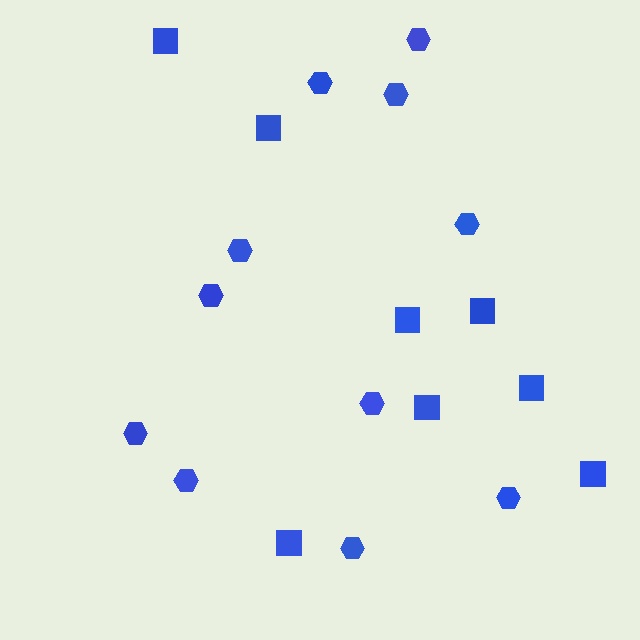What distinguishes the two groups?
There are 2 groups: one group of hexagons (11) and one group of squares (8).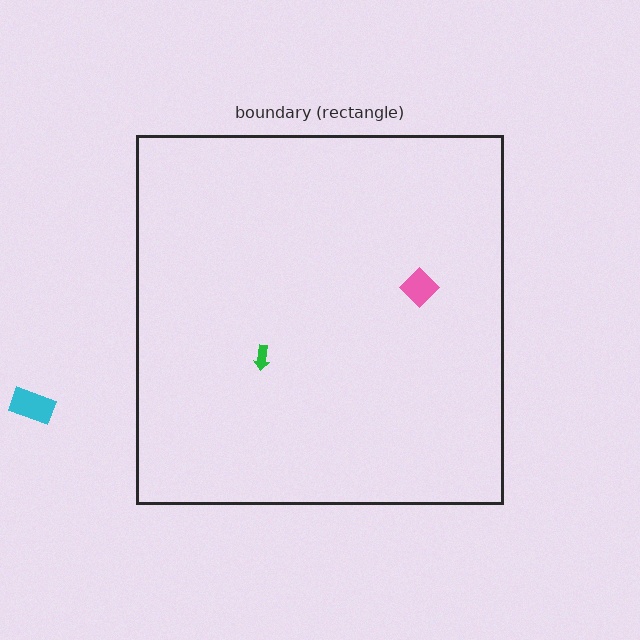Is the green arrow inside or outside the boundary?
Inside.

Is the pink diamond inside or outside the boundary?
Inside.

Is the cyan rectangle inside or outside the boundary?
Outside.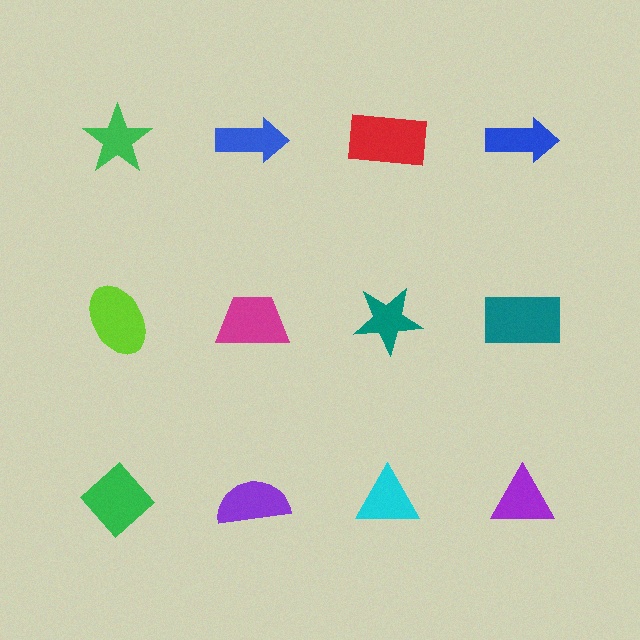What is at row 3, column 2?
A purple semicircle.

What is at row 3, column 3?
A cyan triangle.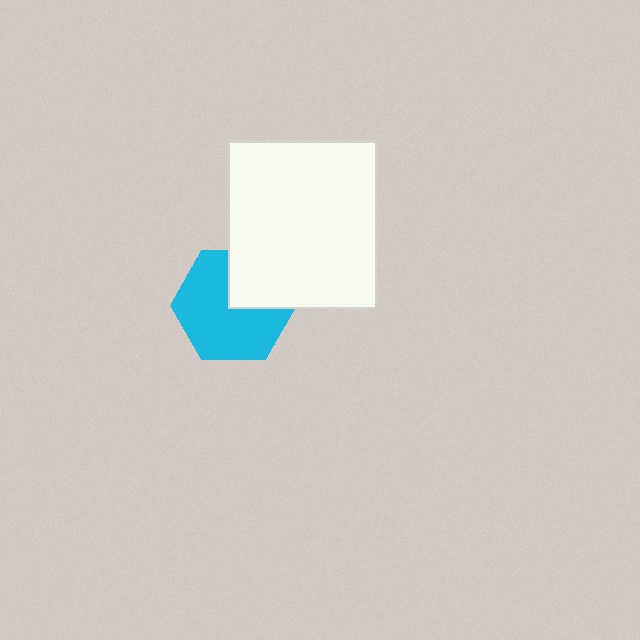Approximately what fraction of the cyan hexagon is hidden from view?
Roughly 31% of the cyan hexagon is hidden behind the white rectangle.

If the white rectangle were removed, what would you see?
You would see the complete cyan hexagon.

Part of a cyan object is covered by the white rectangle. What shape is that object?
It is a hexagon.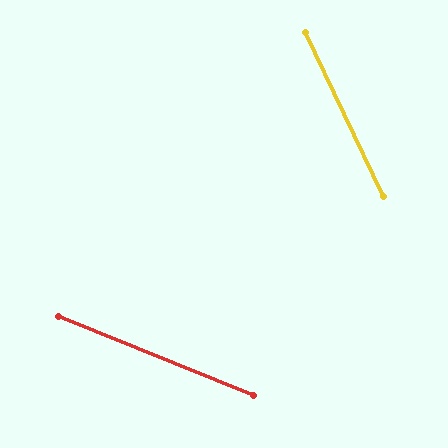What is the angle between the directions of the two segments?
Approximately 43 degrees.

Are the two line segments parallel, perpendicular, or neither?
Neither parallel nor perpendicular — they differ by about 43°.